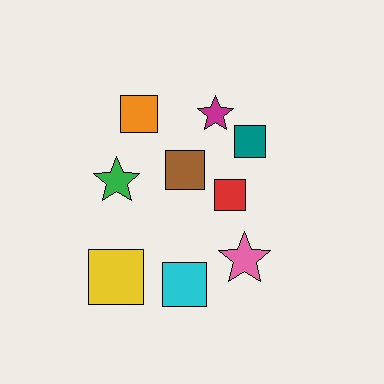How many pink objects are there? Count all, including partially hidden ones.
There is 1 pink object.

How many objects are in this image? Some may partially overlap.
There are 9 objects.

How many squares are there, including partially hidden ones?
There are 6 squares.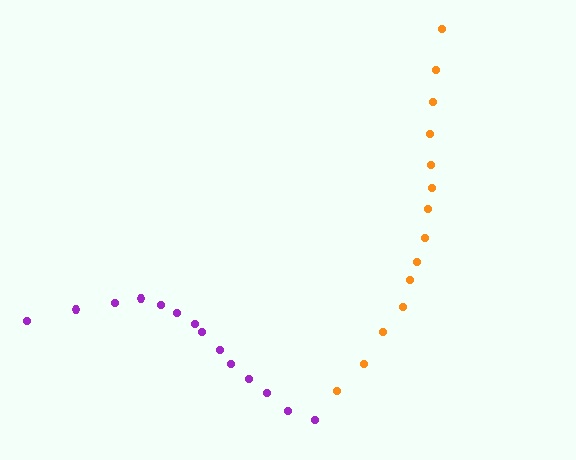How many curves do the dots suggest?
There are 2 distinct paths.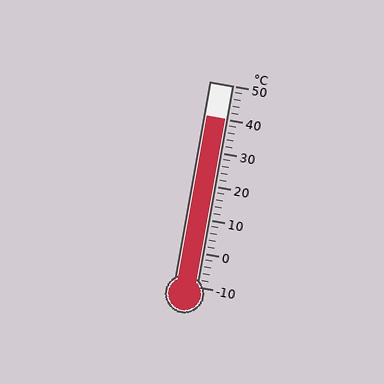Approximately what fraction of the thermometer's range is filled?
The thermometer is filled to approximately 85% of its range.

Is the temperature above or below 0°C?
The temperature is above 0°C.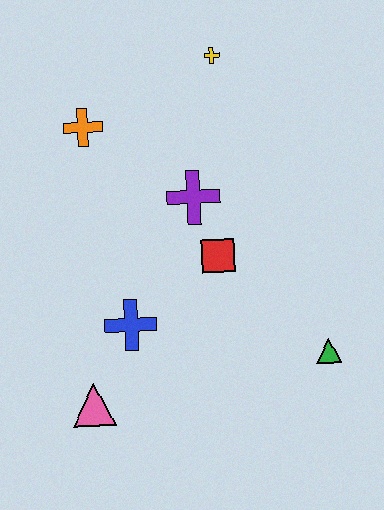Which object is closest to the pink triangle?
The blue cross is closest to the pink triangle.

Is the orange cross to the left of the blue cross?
Yes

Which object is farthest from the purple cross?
The pink triangle is farthest from the purple cross.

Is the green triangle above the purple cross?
No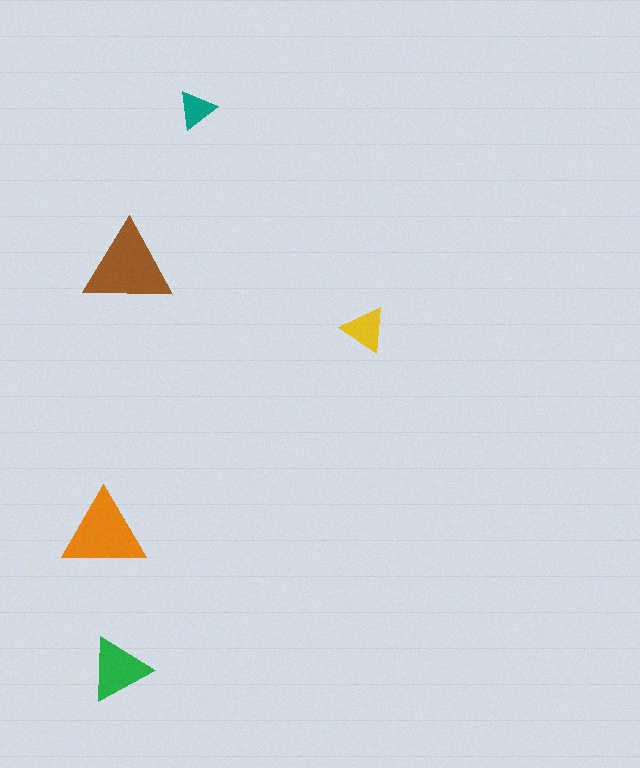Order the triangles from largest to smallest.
the brown one, the orange one, the green one, the yellow one, the teal one.